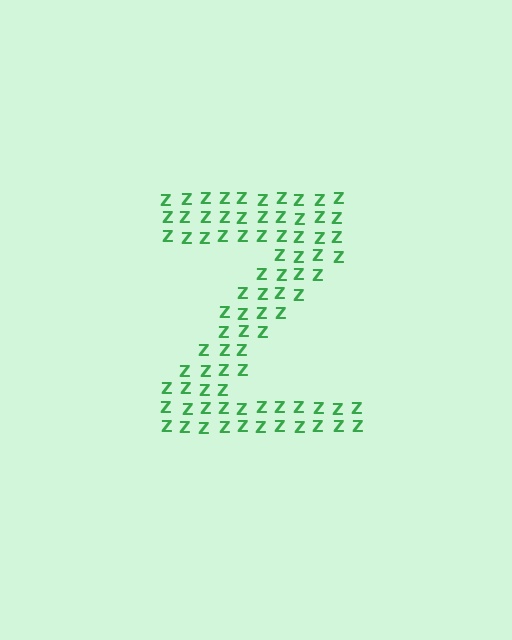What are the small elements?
The small elements are letter Z's.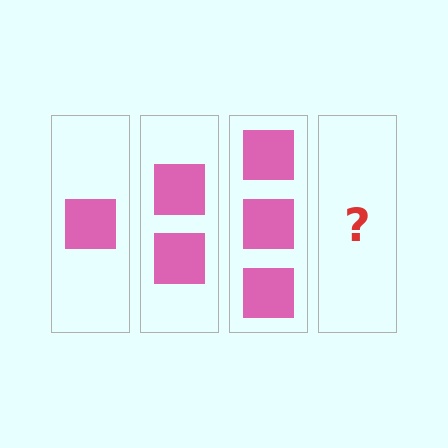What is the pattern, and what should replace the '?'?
The pattern is that each step adds one more square. The '?' should be 4 squares.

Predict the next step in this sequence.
The next step is 4 squares.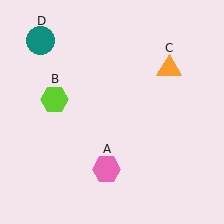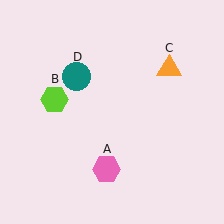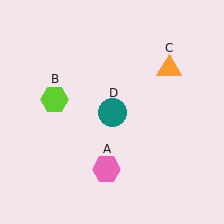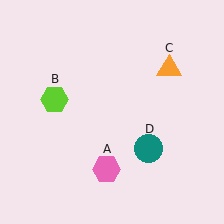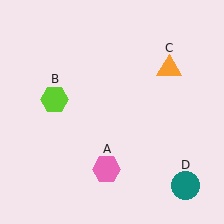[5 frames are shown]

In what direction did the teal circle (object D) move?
The teal circle (object D) moved down and to the right.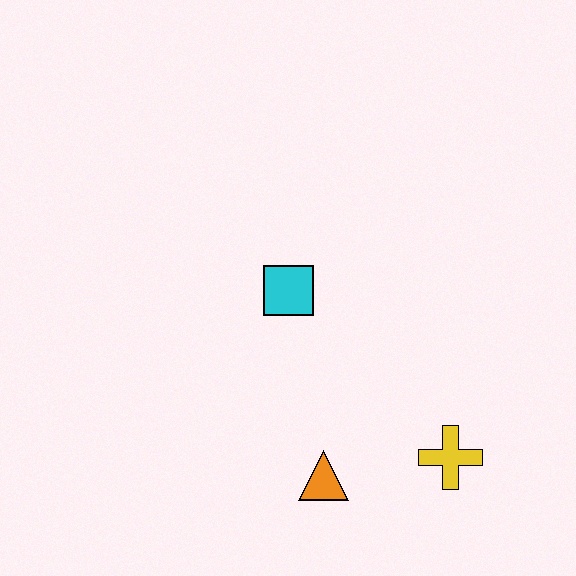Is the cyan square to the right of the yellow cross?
No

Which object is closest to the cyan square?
The orange triangle is closest to the cyan square.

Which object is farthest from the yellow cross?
The cyan square is farthest from the yellow cross.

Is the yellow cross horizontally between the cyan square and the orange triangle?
No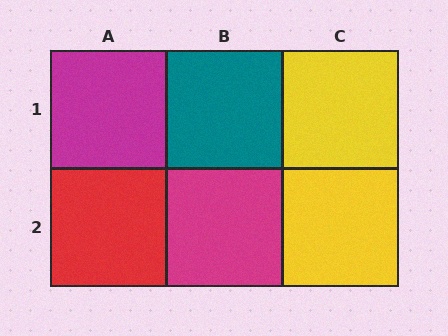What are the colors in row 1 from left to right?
Magenta, teal, yellow.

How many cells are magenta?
2 cells are magenta.